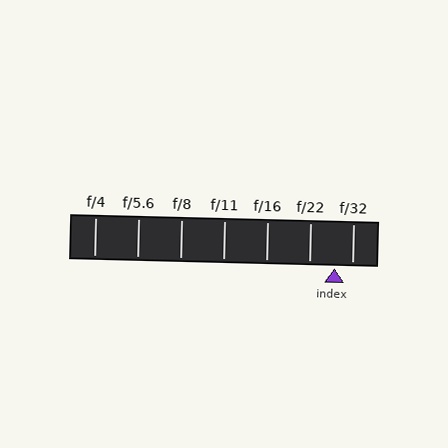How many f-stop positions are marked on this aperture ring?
There are 7 f-stop positions marked.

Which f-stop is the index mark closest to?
The index mark is closest to f/32.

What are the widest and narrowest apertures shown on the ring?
The widest aperture shown is f/4 and the narrowest is f/32.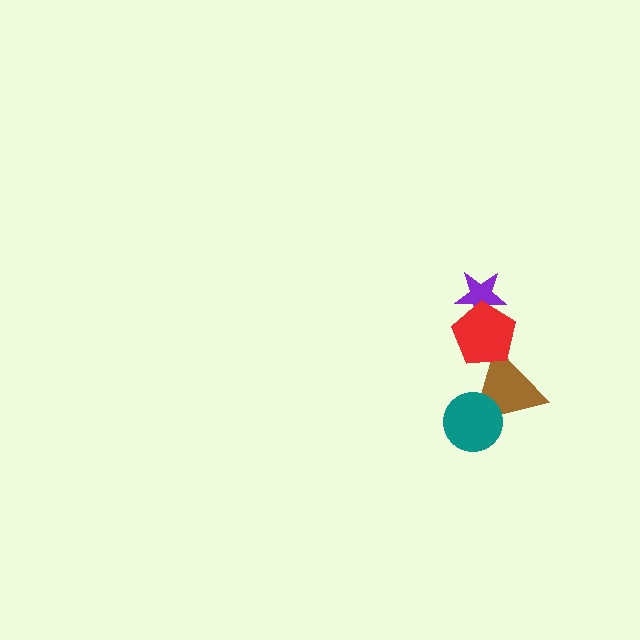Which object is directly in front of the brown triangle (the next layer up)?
The red pentagon is directly in front of the brown triangle.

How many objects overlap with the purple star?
1 object overlaps with the purple star.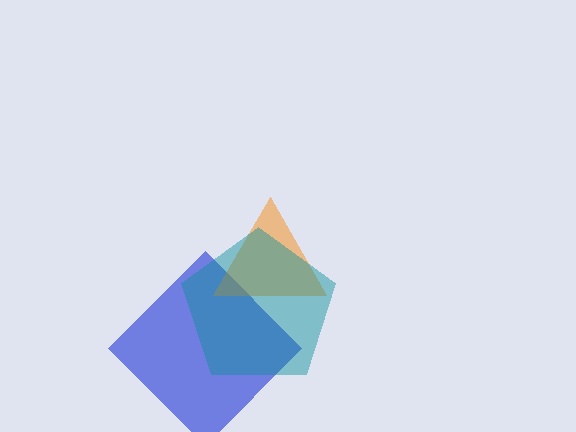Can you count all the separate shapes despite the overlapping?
Yes, there are 3 separate shapes.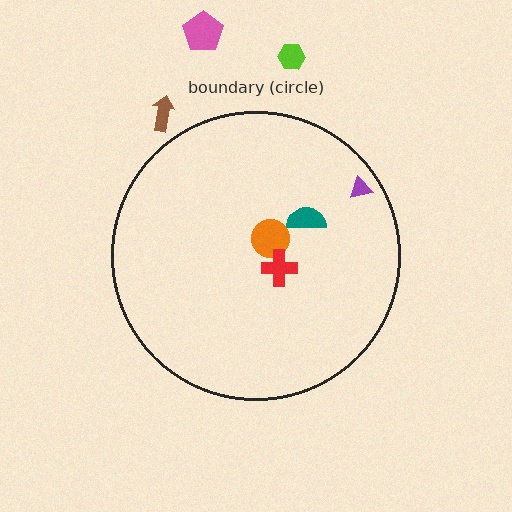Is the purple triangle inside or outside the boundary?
Inside.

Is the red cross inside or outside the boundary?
Inside.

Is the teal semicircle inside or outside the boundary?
Inside.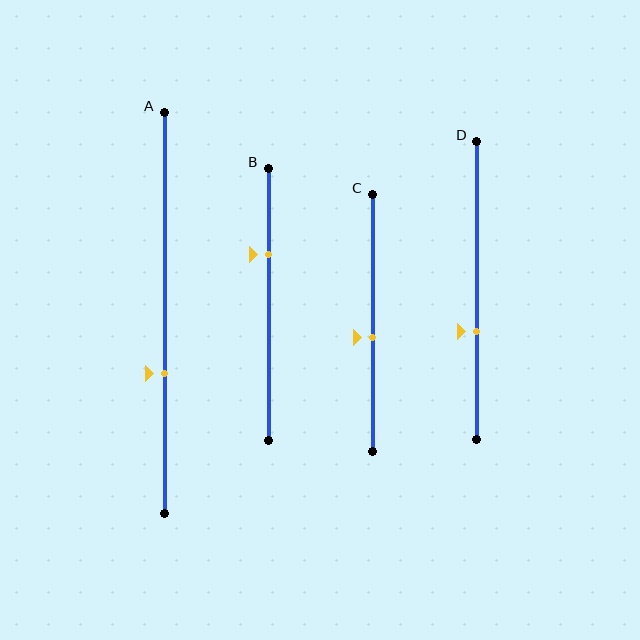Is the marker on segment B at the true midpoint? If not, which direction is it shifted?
No, the marker on segment B is shifted upward by about 18% of the segment length.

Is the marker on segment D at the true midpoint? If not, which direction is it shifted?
No, the marker on segment D is shifted downward by about 14% of the segment length.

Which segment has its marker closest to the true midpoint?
Segment C has its marker closest to the true midpoint.